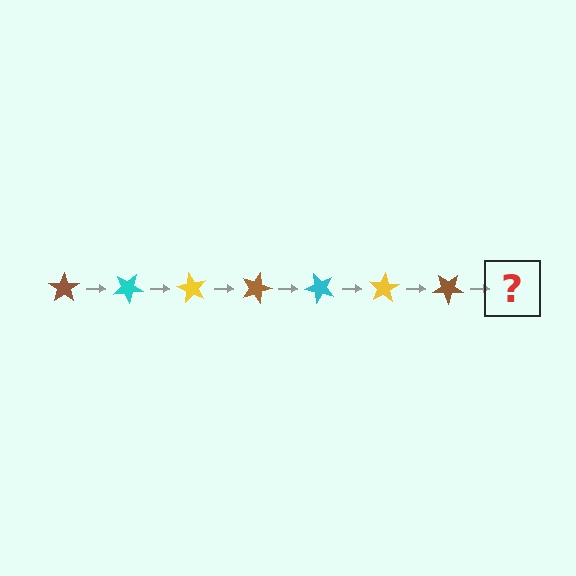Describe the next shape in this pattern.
It should be a cyan star, rotated 210 degrees from the start.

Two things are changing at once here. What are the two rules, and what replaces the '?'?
The two rules are that it rotates 30 degrees each step and the color cycles through brown, cyan, and yellow. The '?' should be a cyan star, rotated 210 degrees from the start.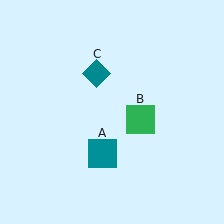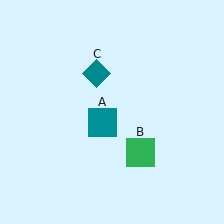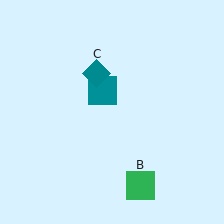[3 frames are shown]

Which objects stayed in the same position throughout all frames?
Teal diamond (object C) remained stationary.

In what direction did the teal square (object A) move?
The teal square (object A) moved up.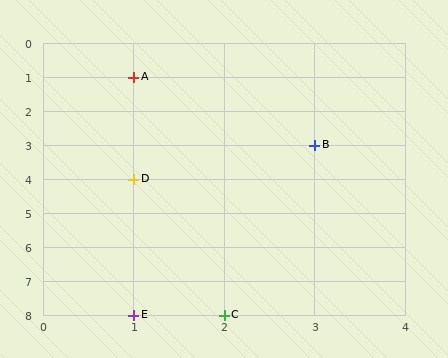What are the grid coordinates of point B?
Point B is at grid coordinates (3, 3).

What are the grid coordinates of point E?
Point E is at grid coordinates (1, 8).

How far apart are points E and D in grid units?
Points E and D are 4 rows apart.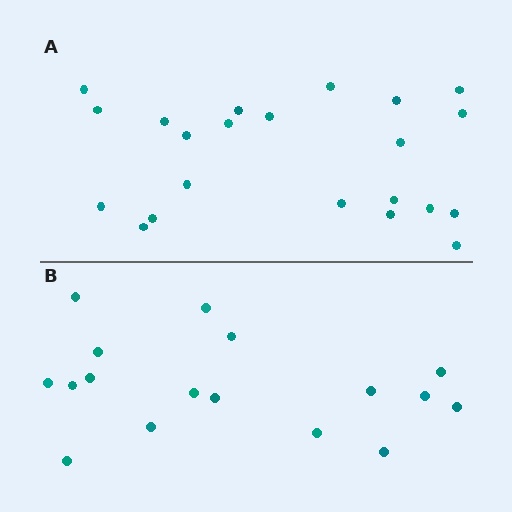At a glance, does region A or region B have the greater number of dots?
Region A (the top region) has more dots.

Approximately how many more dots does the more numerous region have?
Region A has about 5 more dots than region B.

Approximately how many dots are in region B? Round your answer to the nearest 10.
About 20 dots. (The exact count is 17, which rounds to 20.)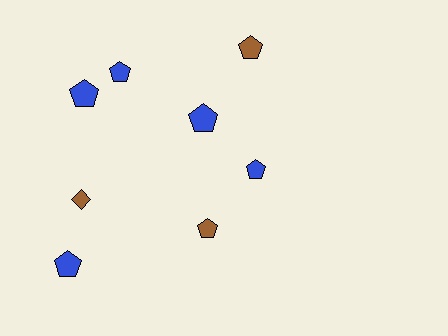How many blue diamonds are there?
There are no blue diamonds.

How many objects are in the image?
There are 8 objects.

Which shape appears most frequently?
Pentagon, with 7 objects.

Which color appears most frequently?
Blue, with 5 objects.